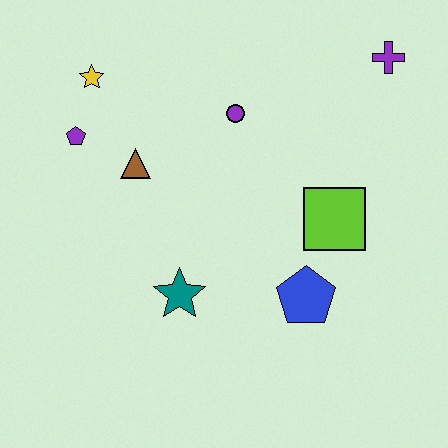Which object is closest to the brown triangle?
The purple pentagon is closest to the brown triangle.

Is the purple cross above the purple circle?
Yes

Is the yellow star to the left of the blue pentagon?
Yes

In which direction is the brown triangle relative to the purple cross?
The brown triangle is to the left of the purple cross.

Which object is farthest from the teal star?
The purple cross is farthest from the teal star.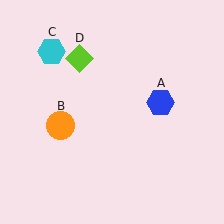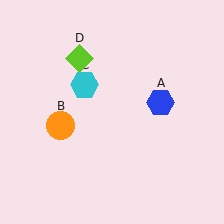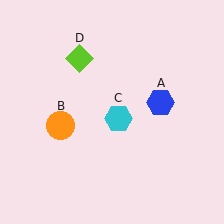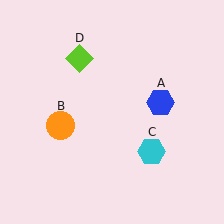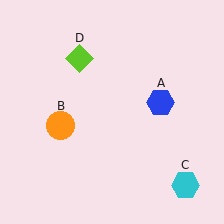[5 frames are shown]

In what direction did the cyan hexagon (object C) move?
The cyan hexagon (object C) moved down and to the right.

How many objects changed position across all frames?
1 object changed position: cyan hexagon (object C).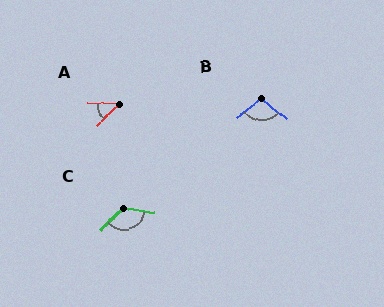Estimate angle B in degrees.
Approximately 104 degrees.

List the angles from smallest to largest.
A (46°), B (104°), C (127°).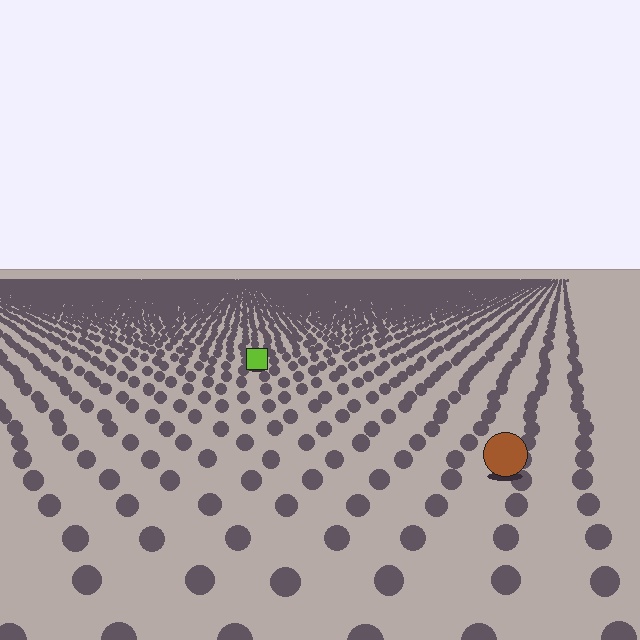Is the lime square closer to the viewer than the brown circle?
No. The brown circle is closer — you can tell from the texture gradient: the ground texture is coarser near it.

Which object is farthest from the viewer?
The lime square is farthest from the viewer. It appears smaller and the ground texture around it is denser.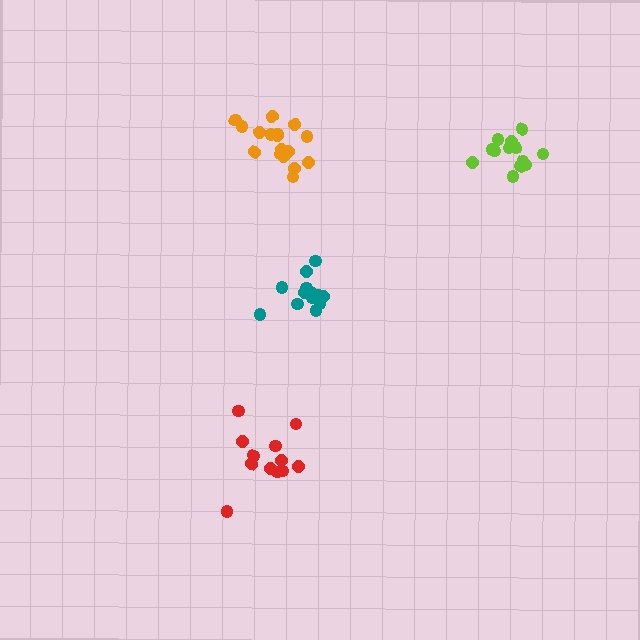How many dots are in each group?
Group 1: 17 dots, Group 2: 12 dots, Group 3: 14 dots, Group 4: 15 dots (58 total).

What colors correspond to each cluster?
The clusters are colored: orange, red, lime, teal.